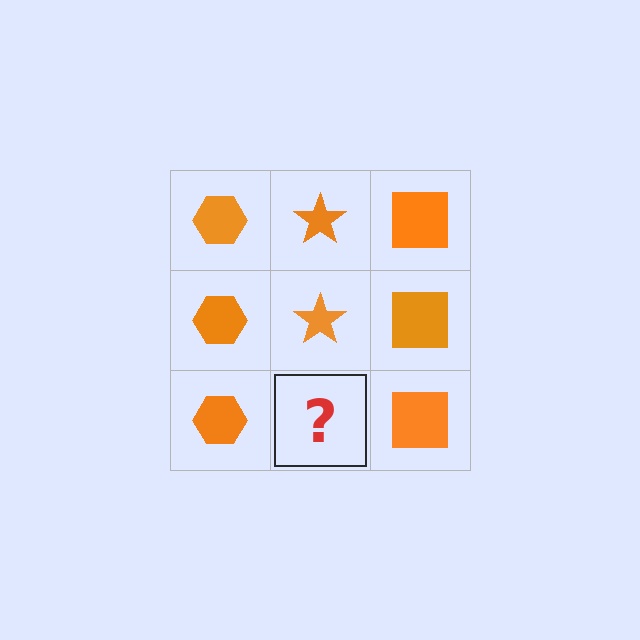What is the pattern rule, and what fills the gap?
The rule is that each column has a consistent shape. The gap should be filled with an orange star.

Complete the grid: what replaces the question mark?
The question mark should be replaced with an orange star.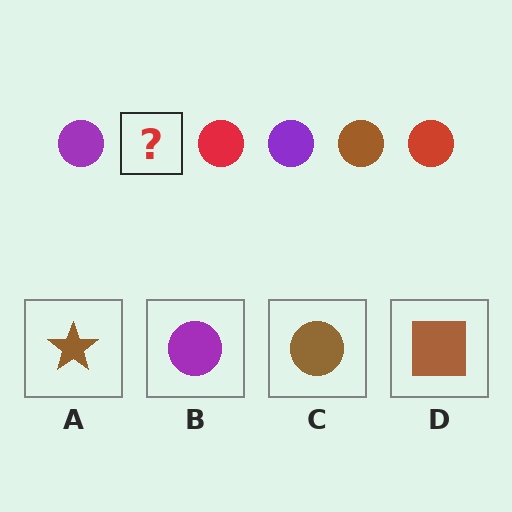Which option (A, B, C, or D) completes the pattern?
C.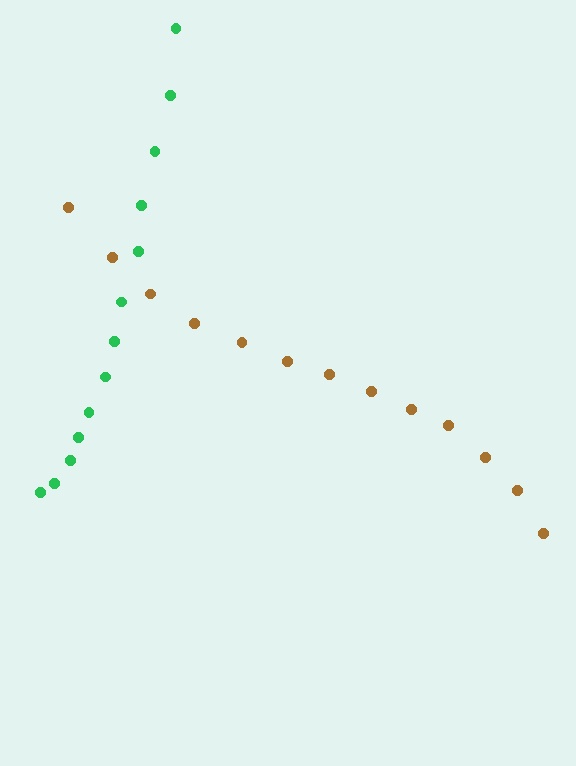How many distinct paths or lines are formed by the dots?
There are 2 distinct paths.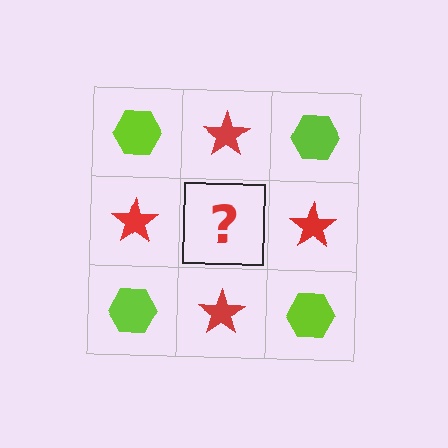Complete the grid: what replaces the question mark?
The question mark should be replaced with a lime hexagon.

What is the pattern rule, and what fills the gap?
The rule is that it alternates lime hexagon and red star in a checkerboard pattern. The gap should be filled with a lime hexagon.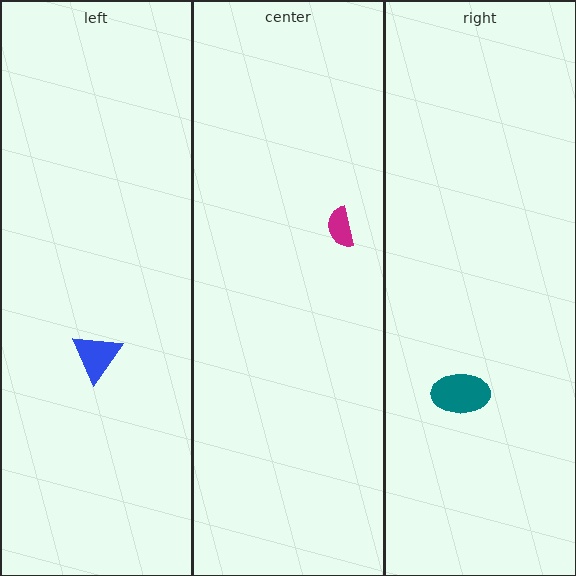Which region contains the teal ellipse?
The right region.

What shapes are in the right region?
The teal ellipse.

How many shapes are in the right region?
1.